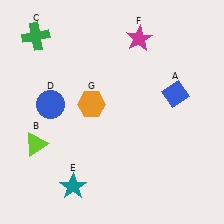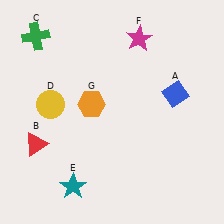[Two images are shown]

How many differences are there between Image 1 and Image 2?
There are 2 differences between the two images.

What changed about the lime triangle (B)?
In Image 1, B is lime. In Image 2, it changed to red.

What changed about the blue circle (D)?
In Image 1, D is blue. In Image 2, it changed to yellow.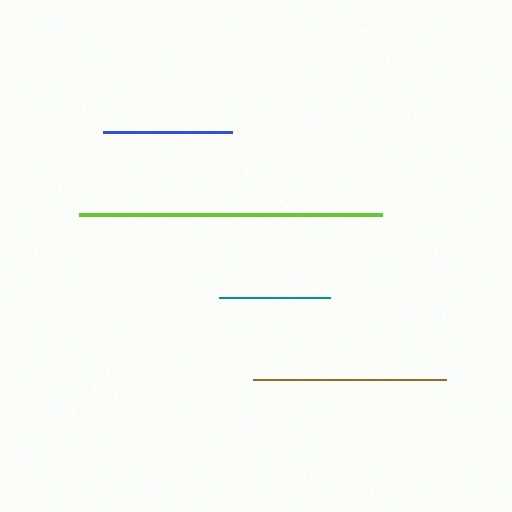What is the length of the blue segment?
The blue segment is approximately 128 pixels long.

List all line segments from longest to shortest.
From longest to shortest: lime, brown, blue, teal.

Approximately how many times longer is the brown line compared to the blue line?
The brown line is approximately 1.5 times the length of the blue line.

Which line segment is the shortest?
The teal line is the shortest at approximately 112 pixels.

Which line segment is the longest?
The lime line is the longest at approximately 303 pixels.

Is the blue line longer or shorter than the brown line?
The brown line is longer than the blue line.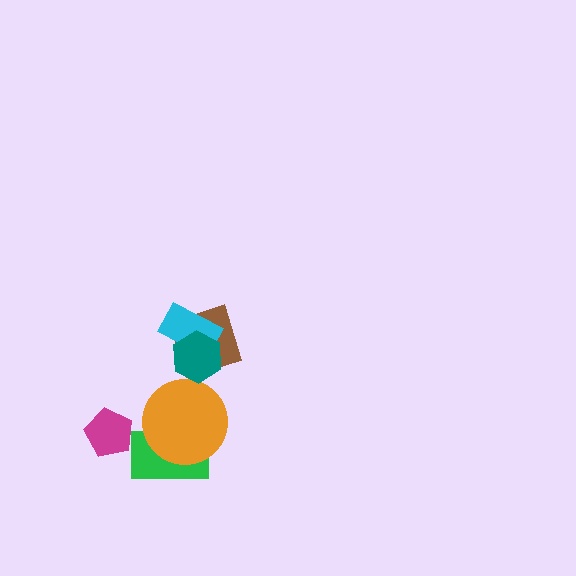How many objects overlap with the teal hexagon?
2 objects overlap with the teal hexagon.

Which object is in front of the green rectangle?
The orange circle is in front of the green rectangle.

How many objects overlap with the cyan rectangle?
2 objects overlap with the cyan rectangle.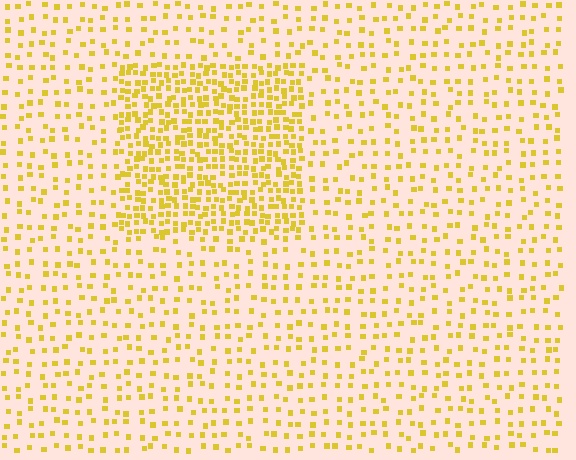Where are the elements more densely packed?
The elements are more densely packed inside the rectangle boundary.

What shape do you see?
I see a rectangle.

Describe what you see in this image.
The image contains small yellow elements arranged at two different densities. A rectangle-shaped region is visible where the elements are more densely packed than the surrounding area.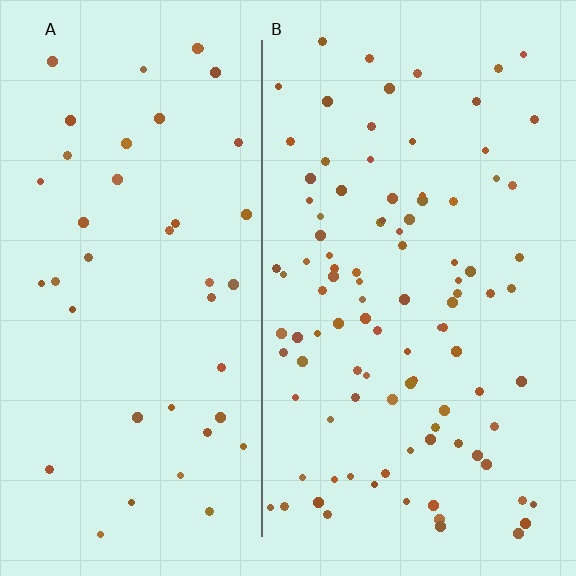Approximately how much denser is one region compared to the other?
Approximately 2.3× — region B over region A.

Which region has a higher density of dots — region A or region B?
B (the right).